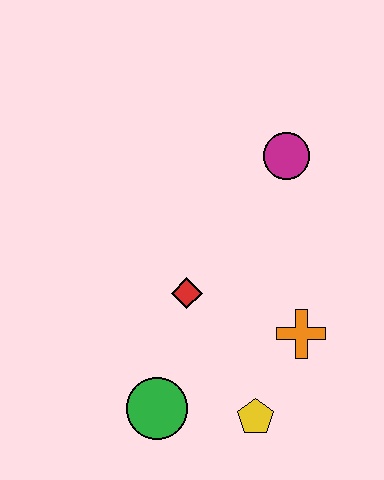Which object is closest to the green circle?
The yellow pentagon is closest to the green circle.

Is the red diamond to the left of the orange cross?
Yes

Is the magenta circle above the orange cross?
Yes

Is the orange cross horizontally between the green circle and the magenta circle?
No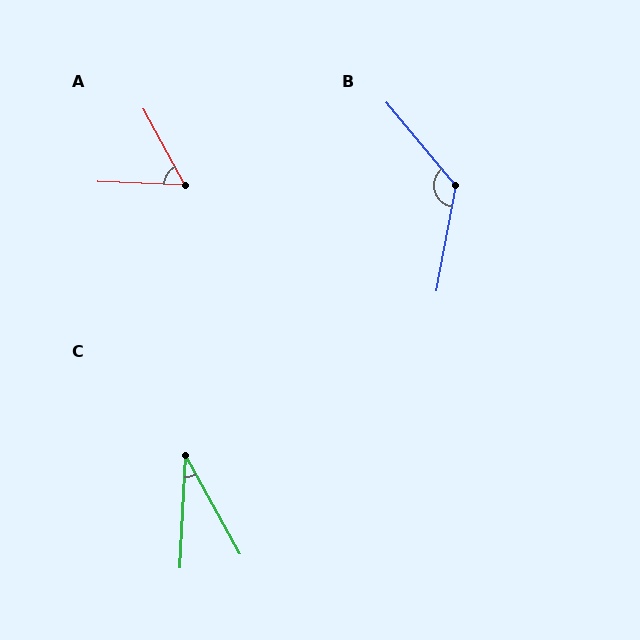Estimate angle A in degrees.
Approximately 60 degrees.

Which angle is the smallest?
C, at approximately 32 degrees.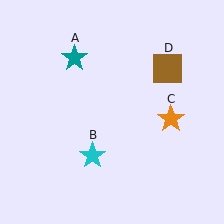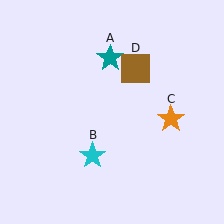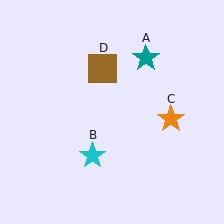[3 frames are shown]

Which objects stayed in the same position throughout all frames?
Cyan star (object B) and orange star (object C) remained stationary.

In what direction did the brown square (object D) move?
The brown square (object D) moved left.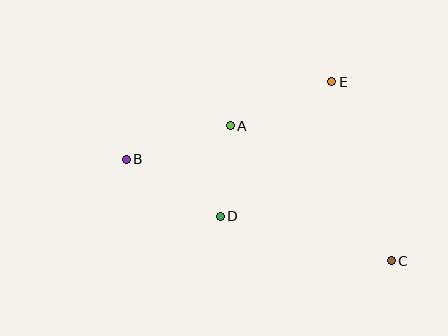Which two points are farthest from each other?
Points B and C are farthest from each other.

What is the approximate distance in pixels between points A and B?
The distance between A and B is approximately 109 pixels.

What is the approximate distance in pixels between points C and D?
The distance between C and D is approximately 177 pixels.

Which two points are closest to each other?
Points A and D are closest to each other.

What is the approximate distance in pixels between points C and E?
The distance between C and E is approximately 189 pixels.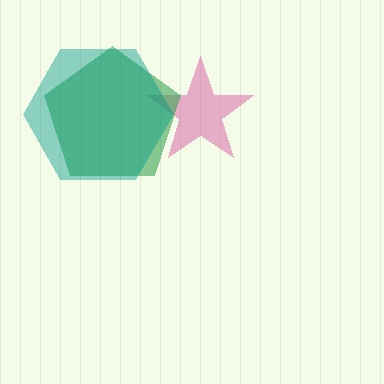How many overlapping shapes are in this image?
There are 3 overlapping shapes in the image.